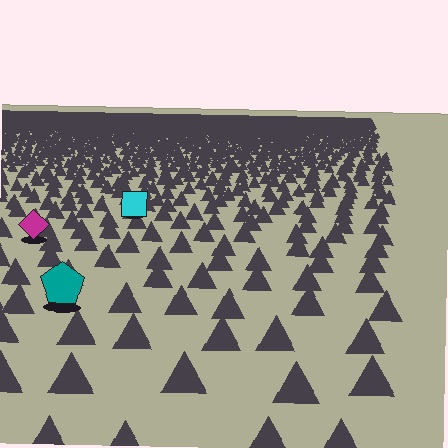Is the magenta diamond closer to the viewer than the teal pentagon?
No. The teal pentagon is closer — you can tell from the texture gradient: the ground texture is coarser near it.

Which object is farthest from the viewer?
The cyan square is farthest from the viewer. It appears smaller and the ground texture around it is denser.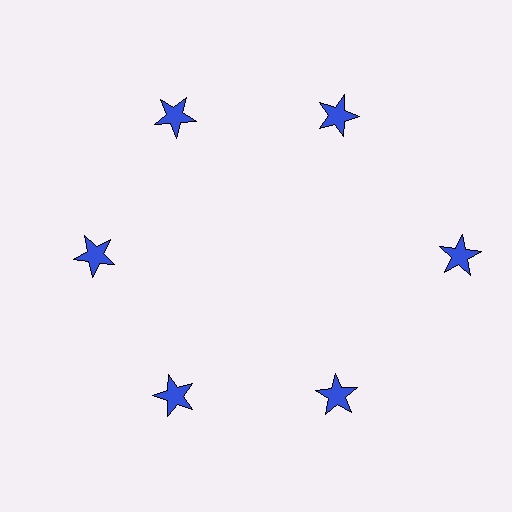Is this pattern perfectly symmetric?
No. The 6 blue stars are arranged in a ring, but one element near the 3 o'clock position is pushed outward from the center, breaking the 6-fold rotational symmetry.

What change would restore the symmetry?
The symmetry would be restored by moving it inward, back onto the ring so that all 6 stars sit at equal angles and equal distance from the center.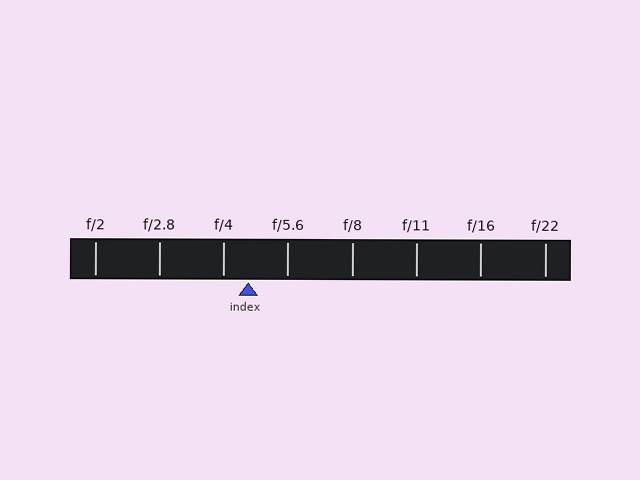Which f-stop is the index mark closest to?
The index mark is closest to f/4.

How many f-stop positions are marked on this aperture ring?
There are 8 f-stop positions marked.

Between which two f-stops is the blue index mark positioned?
The index mark is between f/4 and f/5.6.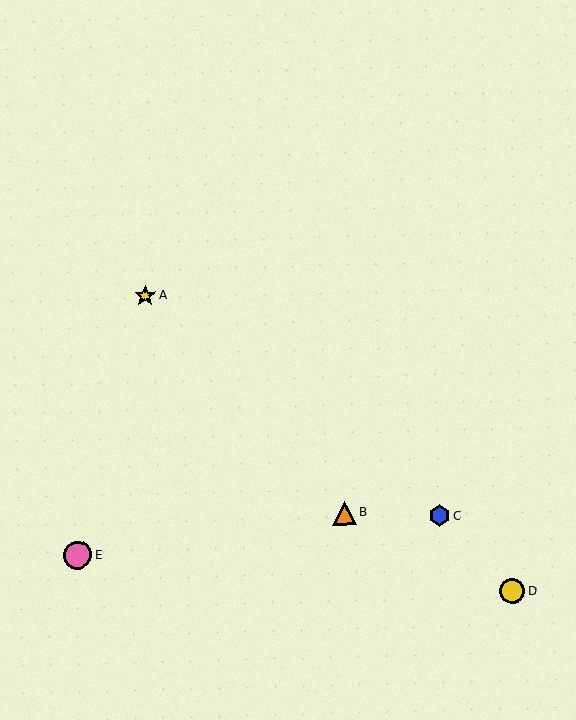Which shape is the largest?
The pink circle (labeled E) is the largest.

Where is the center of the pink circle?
The center of the pink circle is at (78, 555).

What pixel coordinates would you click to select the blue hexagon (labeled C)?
Click at (440, 516) to select the blue hexagon C.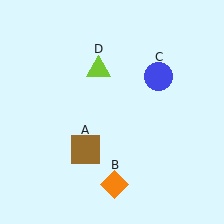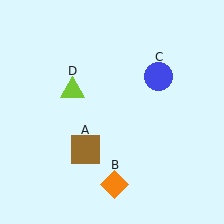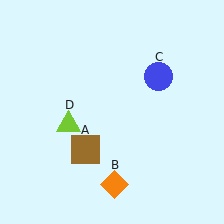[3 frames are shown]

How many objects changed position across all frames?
1 object changed position: lime triangle (object D).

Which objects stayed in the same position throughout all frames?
Brown square (object A) and orange diamond (object B) and blue circle (object C) remained stationary.